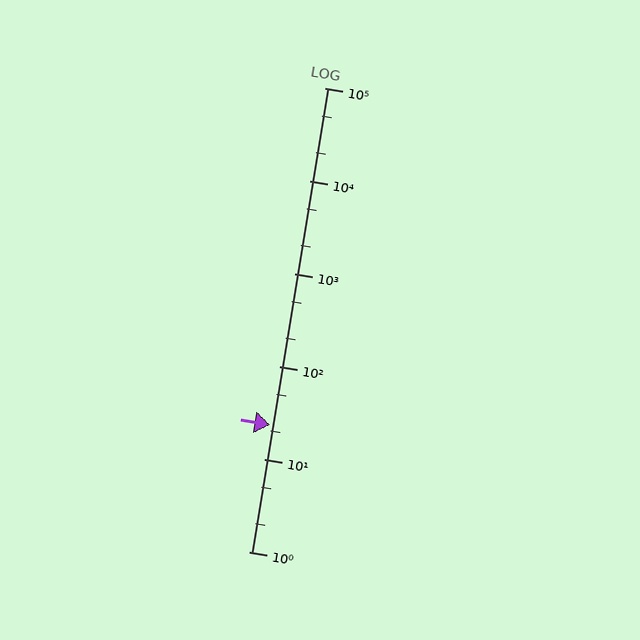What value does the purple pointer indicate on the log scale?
The pointer indicates approximately 23.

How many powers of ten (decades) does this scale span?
The scale spans 5 decades, from 1 to 100000.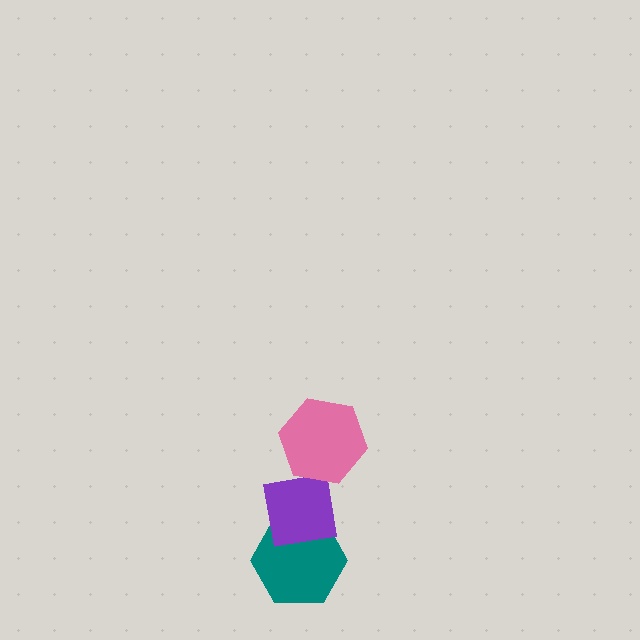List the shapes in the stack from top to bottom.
From top to bottom: the pink hexagon, the purple square, the teal hexagon.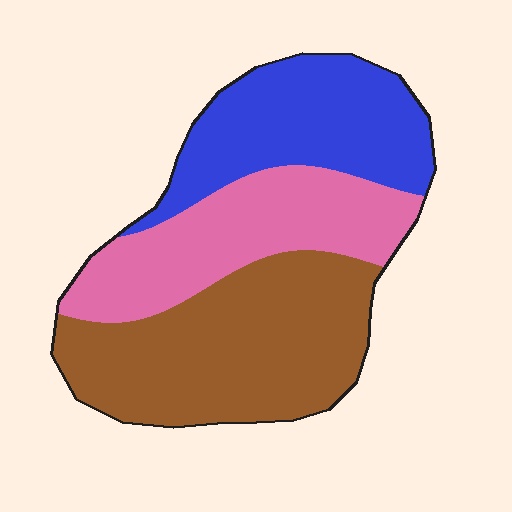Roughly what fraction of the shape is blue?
Blue covers roughly 30% of the shape.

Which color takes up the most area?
Brown, at roughly 40%.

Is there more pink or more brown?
Brown.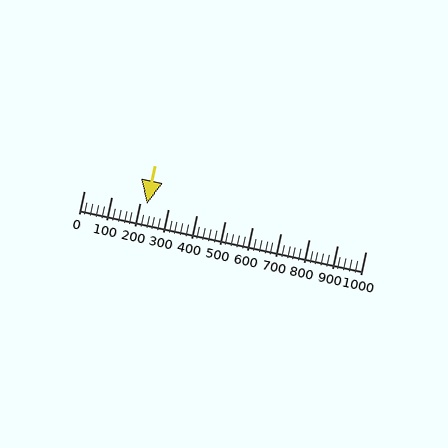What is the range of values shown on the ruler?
The ruler shows values from 0 to 1000.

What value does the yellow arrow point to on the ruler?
The yellow arrow points to approximately 225.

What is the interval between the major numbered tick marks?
The major tick marks are spaced 100 units apart.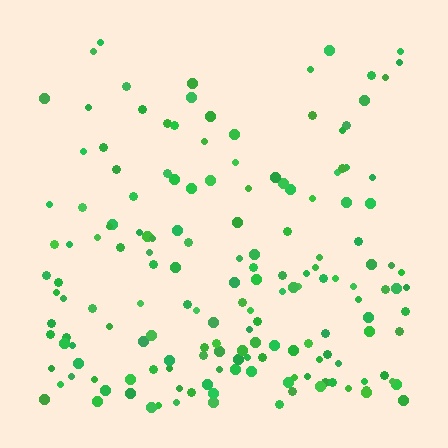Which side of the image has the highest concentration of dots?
The bottom.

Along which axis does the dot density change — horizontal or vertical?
Vertical.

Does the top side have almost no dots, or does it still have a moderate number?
Still a moderate number, just noticeably fewer than the bottom.